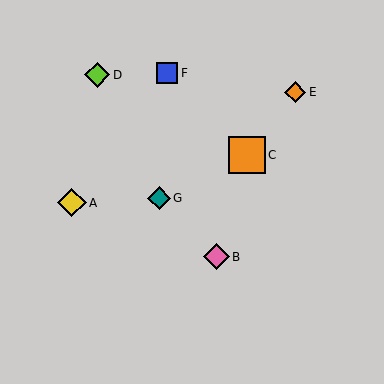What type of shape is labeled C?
Shape C is an orange square.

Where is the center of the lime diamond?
The center of the lime diamond is at (97, 75).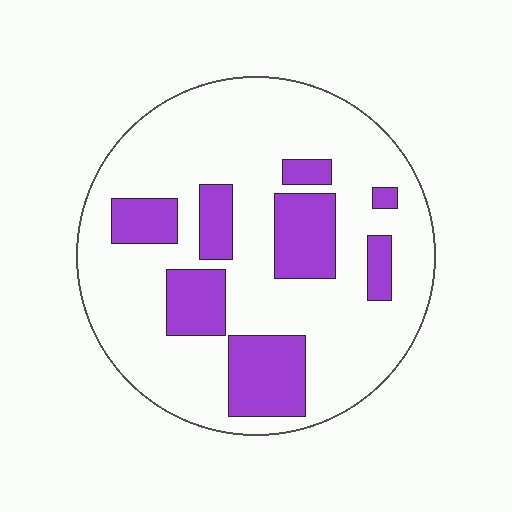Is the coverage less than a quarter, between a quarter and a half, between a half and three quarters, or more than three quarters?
Less than a quarter.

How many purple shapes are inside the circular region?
8.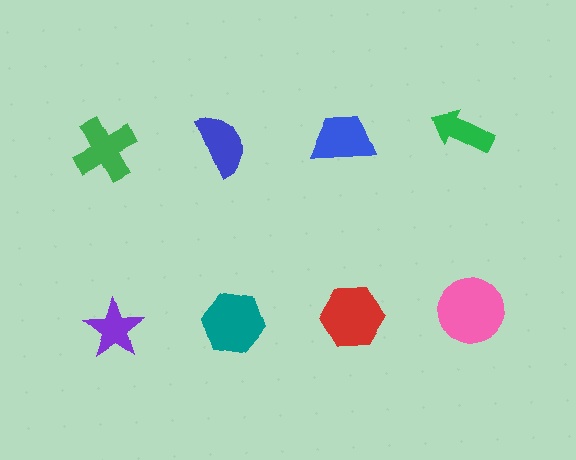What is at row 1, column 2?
A blue semicircle.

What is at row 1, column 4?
A green arrow.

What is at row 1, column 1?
A green cross.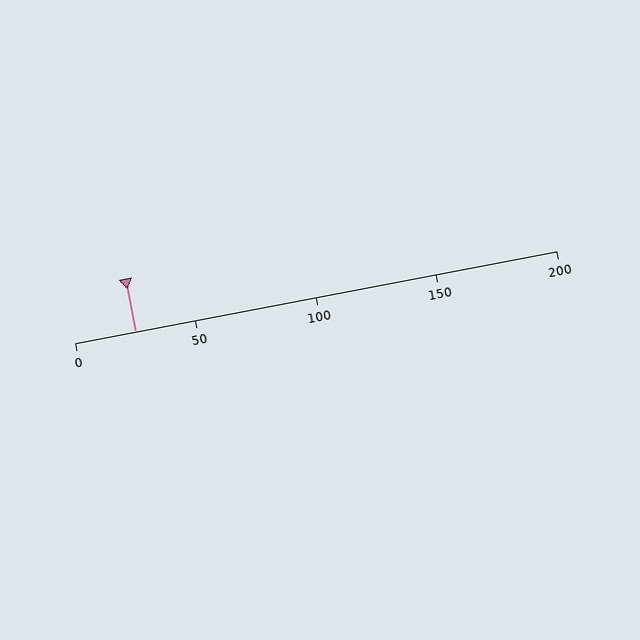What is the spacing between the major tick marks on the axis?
The major ticks are spaced 50 apart.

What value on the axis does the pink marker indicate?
The marker indicates approximately 25.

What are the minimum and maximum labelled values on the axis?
The axis runs from 0 to 200.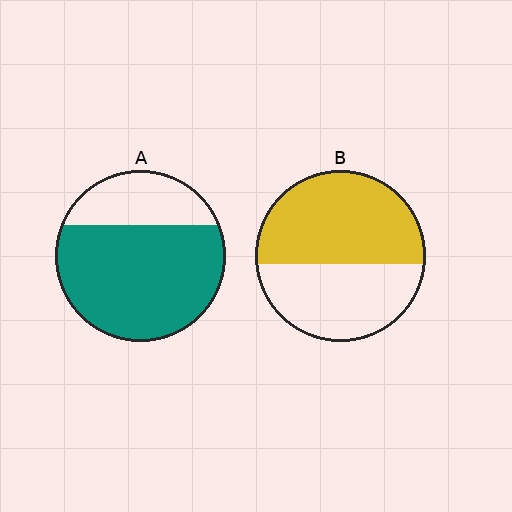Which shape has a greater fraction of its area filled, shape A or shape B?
Shape A.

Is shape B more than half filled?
Yes.